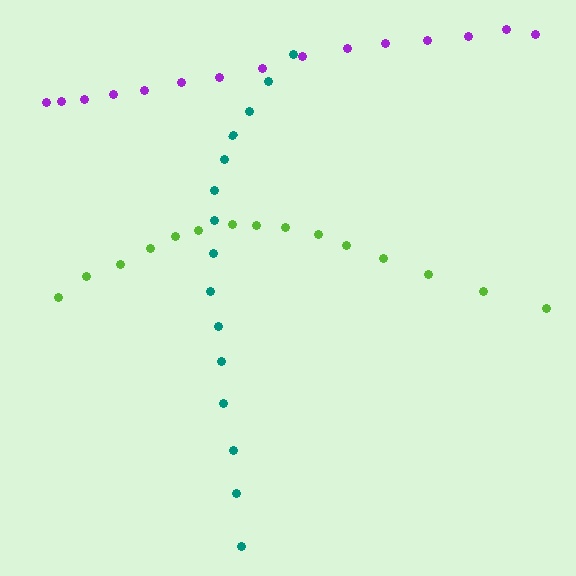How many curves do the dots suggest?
There are 3 distinct paths.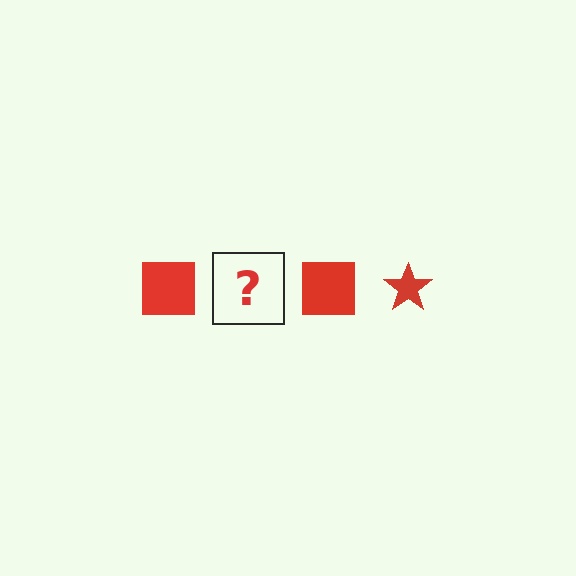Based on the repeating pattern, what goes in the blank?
The blank should be a red star.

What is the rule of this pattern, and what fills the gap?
The rule is that the pattern cycles through square, star shapes in red. The gap should be filled with a red star.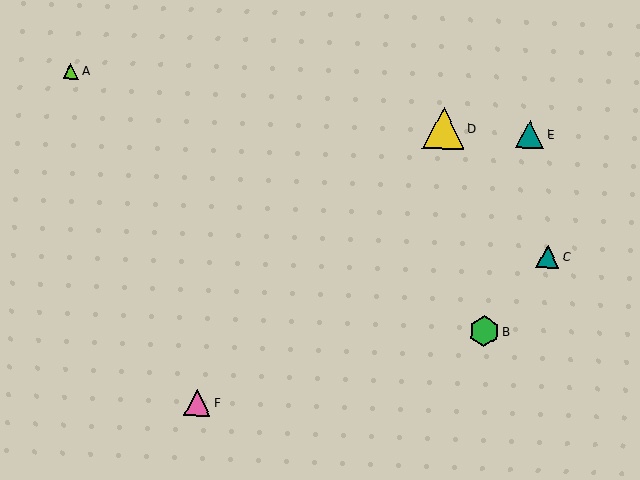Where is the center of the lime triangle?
The center of the lime triangle is at (71, 71).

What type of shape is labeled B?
Shape B is a green hexagon.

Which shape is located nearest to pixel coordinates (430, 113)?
The yellow triangle (labeled D) at (444, 128) is nearest to that location.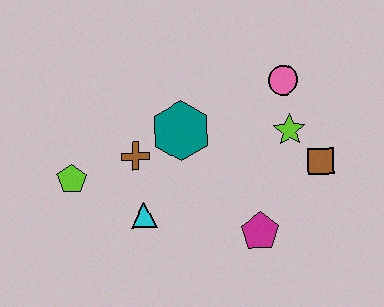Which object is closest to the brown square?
The lime star is closest to the brown square.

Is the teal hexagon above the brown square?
Yes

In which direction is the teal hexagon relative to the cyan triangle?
The teal hexagon is above the cyan triangle.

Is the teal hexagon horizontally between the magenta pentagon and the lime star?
No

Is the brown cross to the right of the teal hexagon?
No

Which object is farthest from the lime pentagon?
The brown square is farthest from the lime pentagon.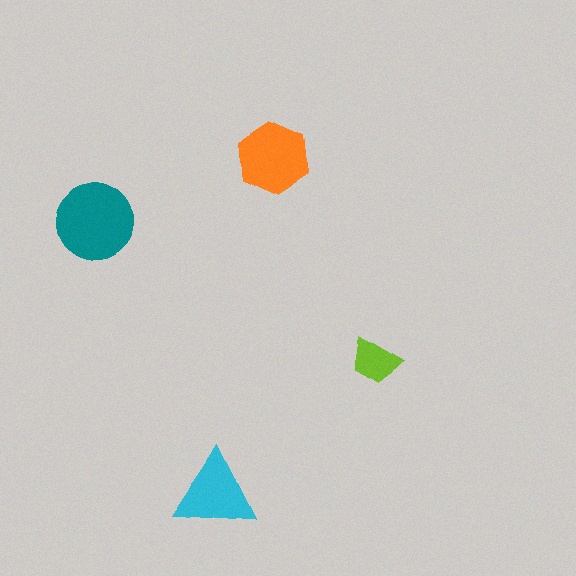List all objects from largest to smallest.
The teal circle, the orange hexagon, the cyan triangle, the lime trapezoid.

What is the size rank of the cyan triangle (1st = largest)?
3rd.